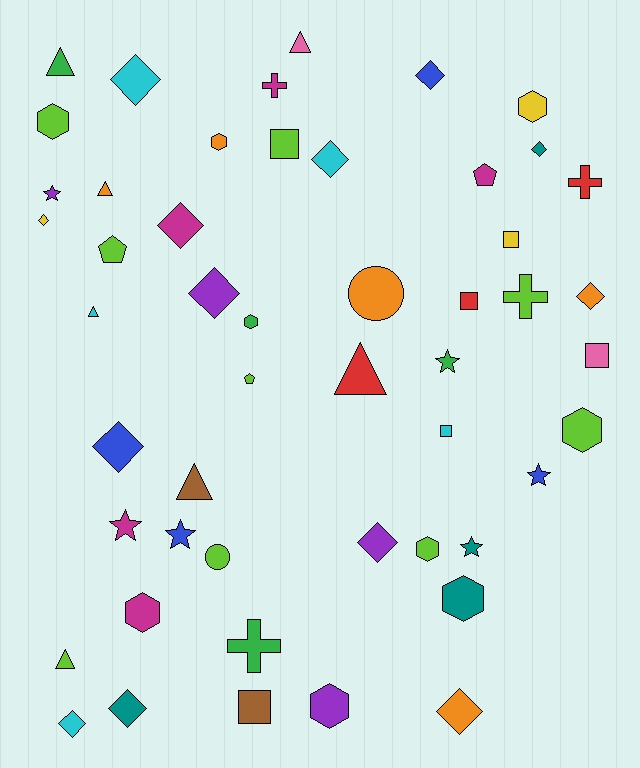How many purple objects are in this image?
There are 4 purple objects.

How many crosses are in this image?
There are 4 crosses.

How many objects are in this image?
There are 50 objects.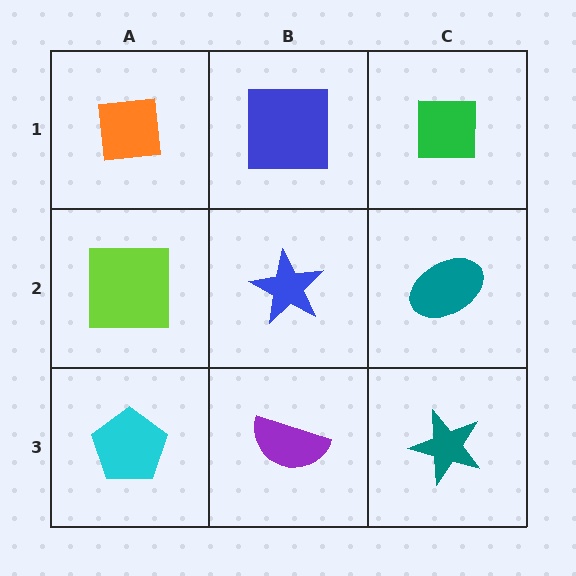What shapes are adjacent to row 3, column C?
A teal ellipse (row 2, column C), a purple semicircle (row 3, column B).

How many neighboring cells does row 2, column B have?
4.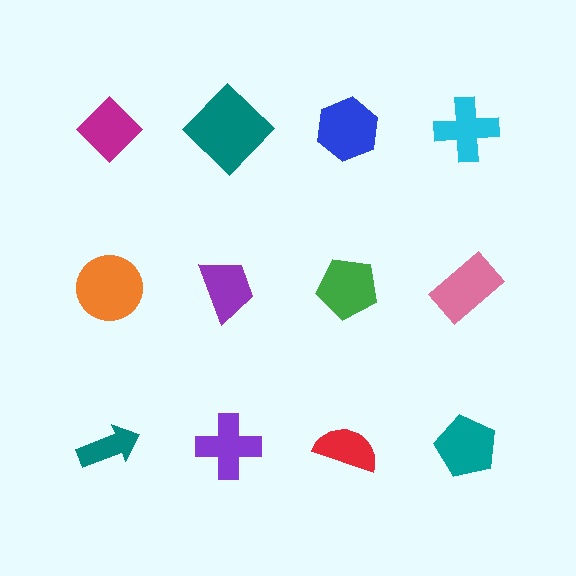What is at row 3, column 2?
A purple cross.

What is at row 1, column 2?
A teal diamond.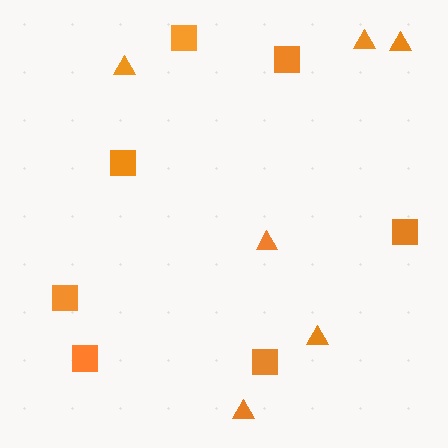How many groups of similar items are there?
There are 2 groups: one group of squares (7) and one group of triangles (6).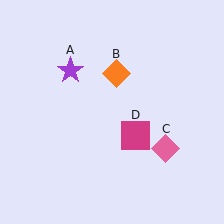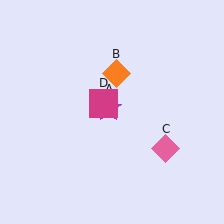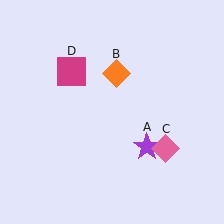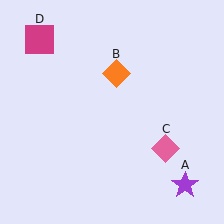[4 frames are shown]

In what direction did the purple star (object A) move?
The purple star (object A) moved down and to the right.